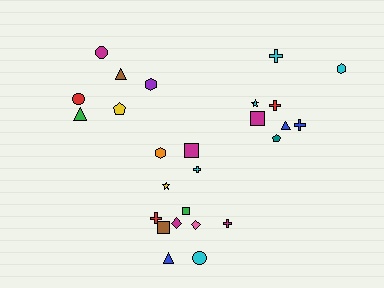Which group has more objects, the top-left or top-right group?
The top-right group.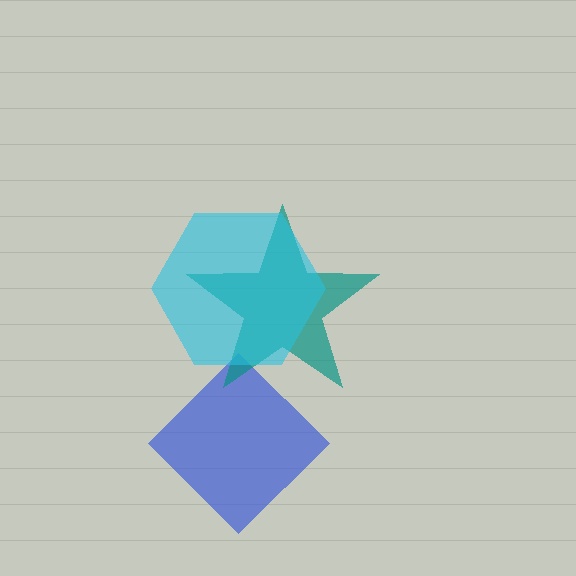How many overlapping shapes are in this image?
There are 3 overlapping shapes in the image.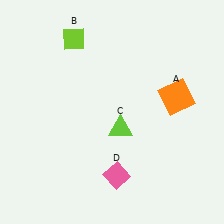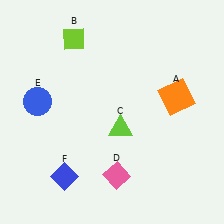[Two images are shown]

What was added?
A blue circle (E), a blue diamond (F) were added in Image 2.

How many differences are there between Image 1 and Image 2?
There are 2 differences between the two images.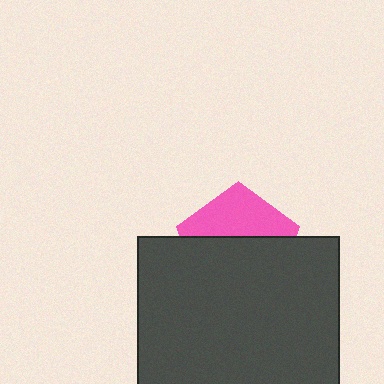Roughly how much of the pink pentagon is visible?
A small part of it is visible (roughly 39%).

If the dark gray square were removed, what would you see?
You would see the complete pink pentagon.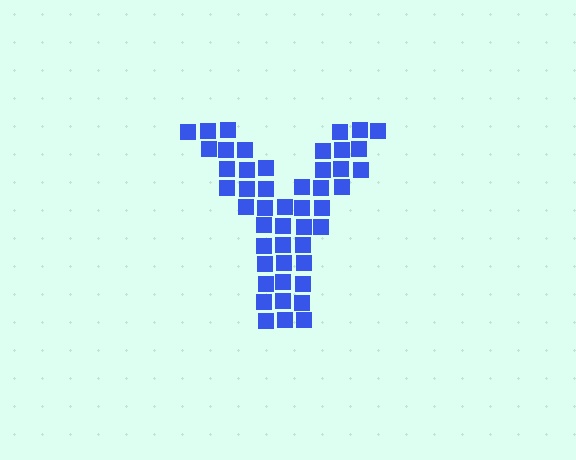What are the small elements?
The small elements are squares.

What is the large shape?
The large shape is the letter Y.